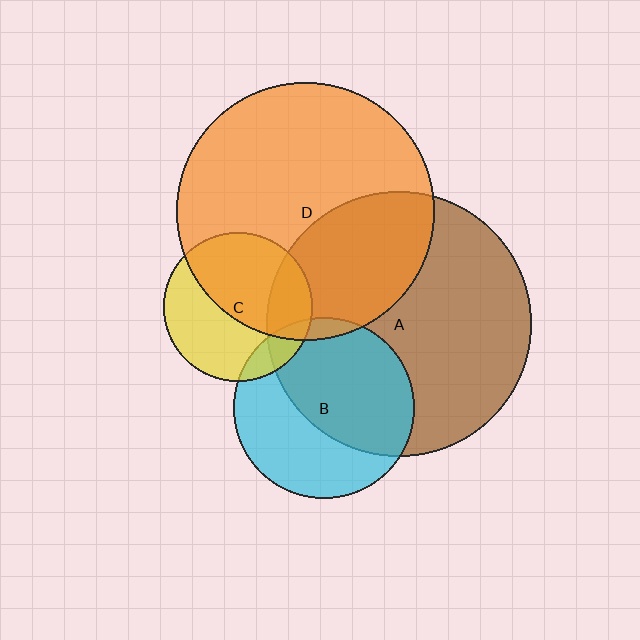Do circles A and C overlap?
Yes.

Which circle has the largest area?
Circle A (brown).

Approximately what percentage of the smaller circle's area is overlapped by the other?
Approximately 20%.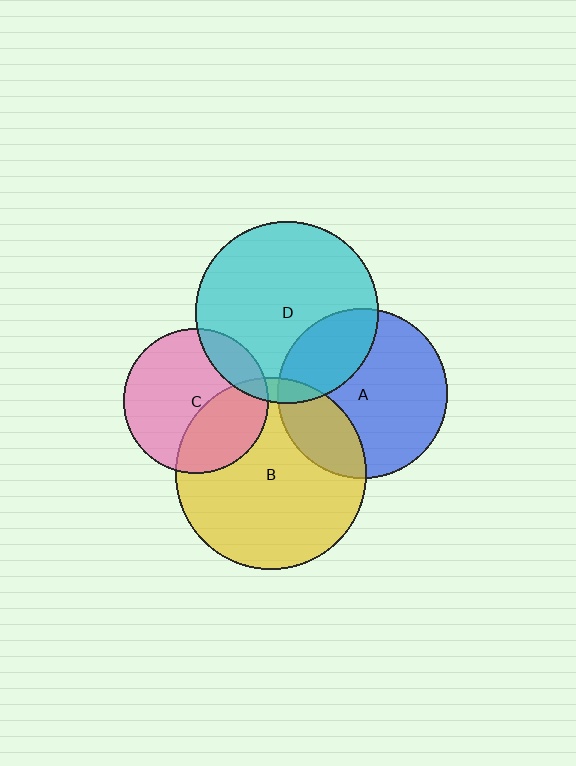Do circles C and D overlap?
Yes.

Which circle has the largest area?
Circle B (yellow).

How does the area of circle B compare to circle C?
Approximately 1.8 times.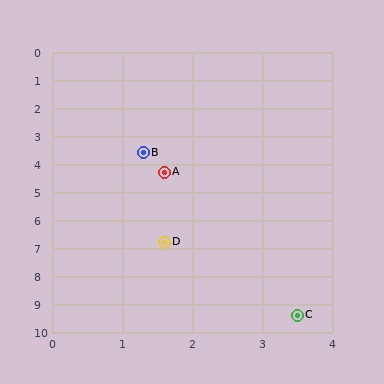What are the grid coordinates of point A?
Point A is at approximately (1.6, 4.3).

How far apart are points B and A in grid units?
Points B and A are about 0.8 grid units apart.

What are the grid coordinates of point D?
Point D is at approximately (1.6, 6.8).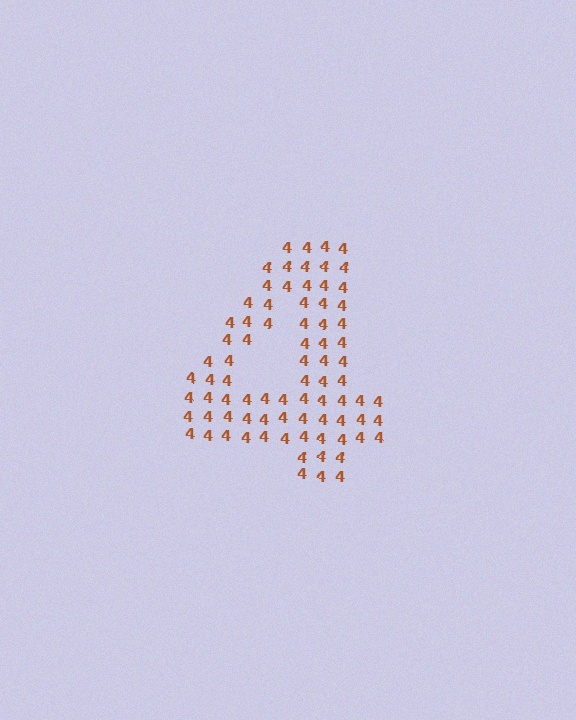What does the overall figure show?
The overall figure shows the digit 4.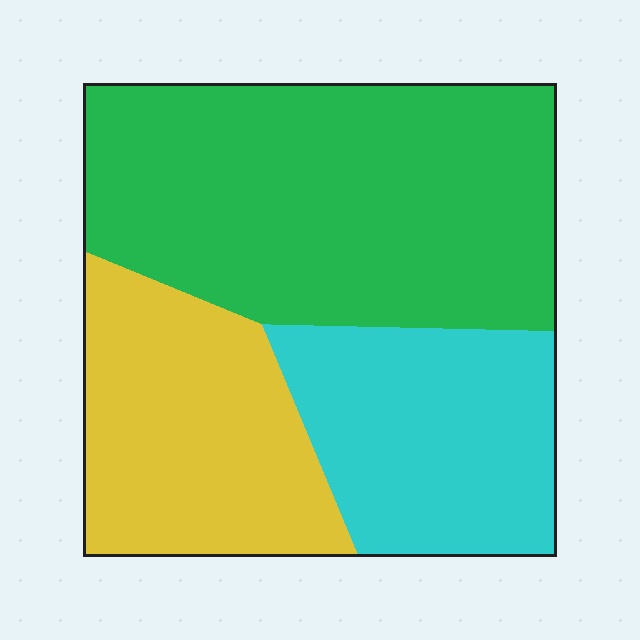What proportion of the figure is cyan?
Cyan takes up between a quarter and a half of the figure.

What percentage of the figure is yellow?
Yellow covers roughly 25% of the figure.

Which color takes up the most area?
Green, at roughly 50%.